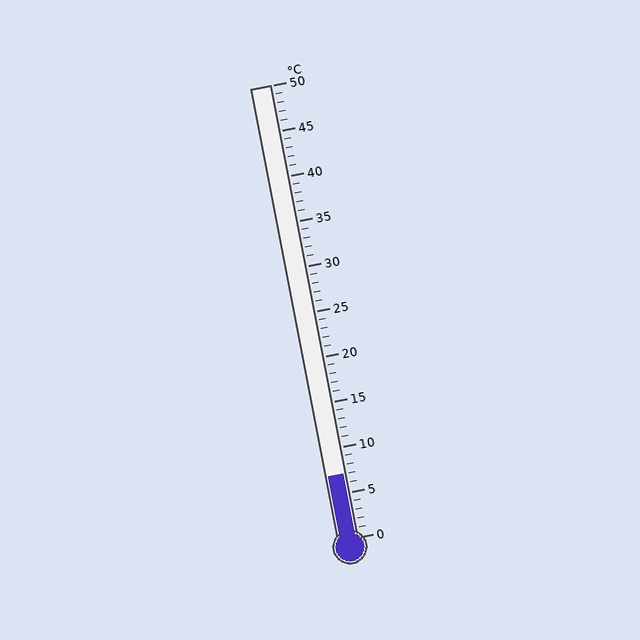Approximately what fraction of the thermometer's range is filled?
The thermometer is filled to approximately 15% of its range.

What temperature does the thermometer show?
The thermometer shows approximately 7°C.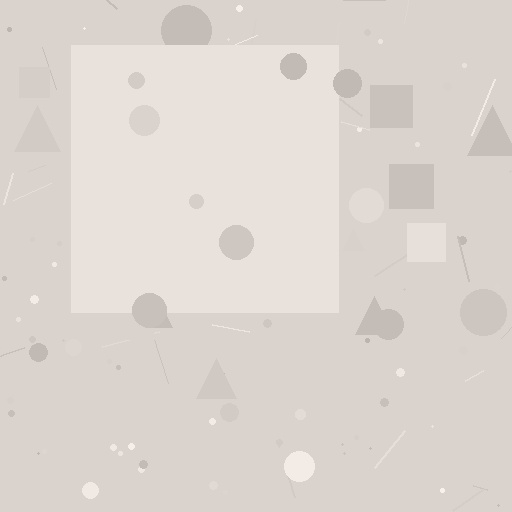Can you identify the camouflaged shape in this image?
The camouflaged shape is a square.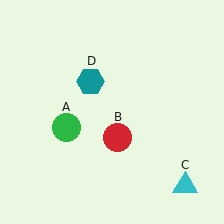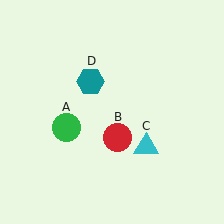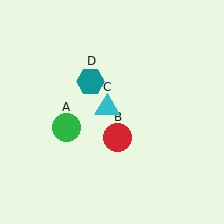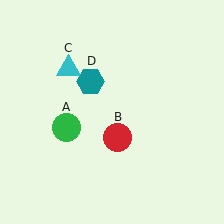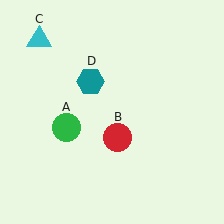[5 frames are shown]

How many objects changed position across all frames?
1 object changed position: cyan triangle (object C).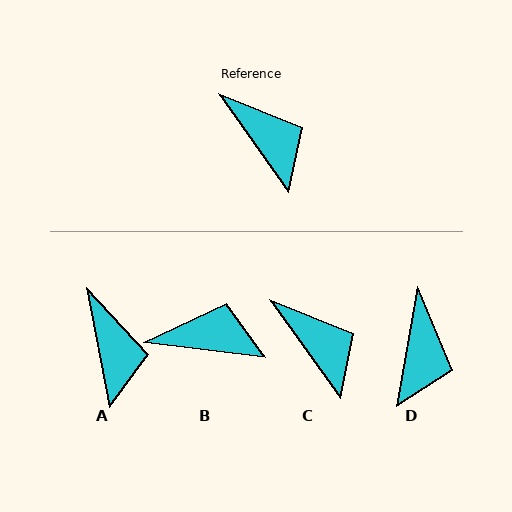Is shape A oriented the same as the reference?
No, it is off by about 25 degrees.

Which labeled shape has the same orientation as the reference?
C.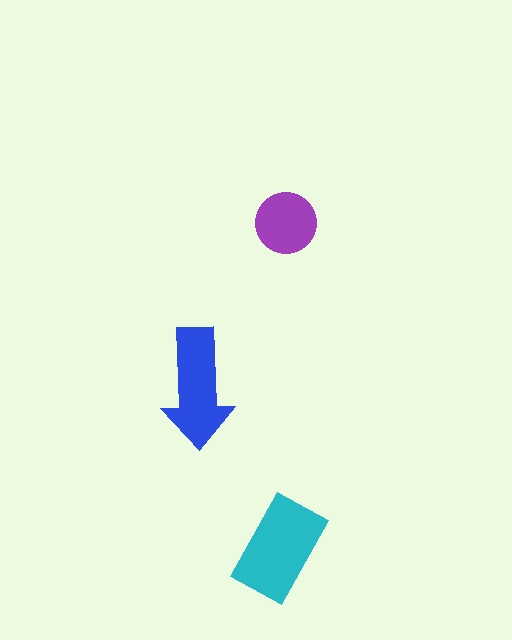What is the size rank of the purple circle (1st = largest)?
3rd.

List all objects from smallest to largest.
The purple circle, the blue arrow, the cyan rectangle.